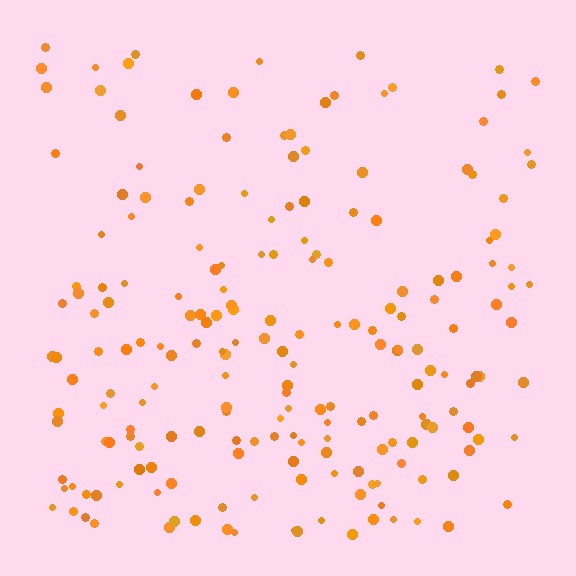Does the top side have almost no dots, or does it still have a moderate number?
Still a moderate number, just noticeably fewer than the bottom.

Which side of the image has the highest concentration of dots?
The bottom.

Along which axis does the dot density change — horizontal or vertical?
Vertical.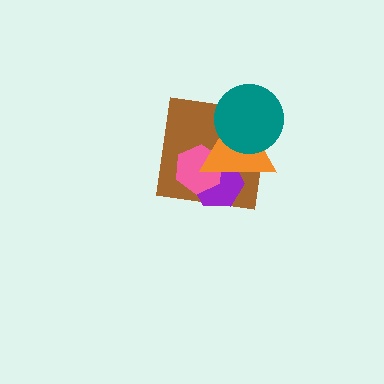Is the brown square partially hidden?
Yes, it is partially covered by another shape.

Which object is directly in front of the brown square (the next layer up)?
The purple hexagon is directly in front of the brown square.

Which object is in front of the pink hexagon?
The orange triangle is in front of the pink hexagon.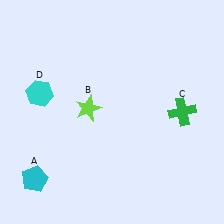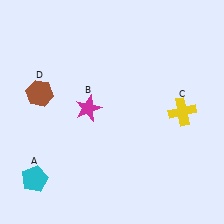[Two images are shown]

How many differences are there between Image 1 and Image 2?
There are 3 differences between the two images.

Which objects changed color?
B changed from lime to magenta. C changed from green to yellow. D changed from cyan to brown.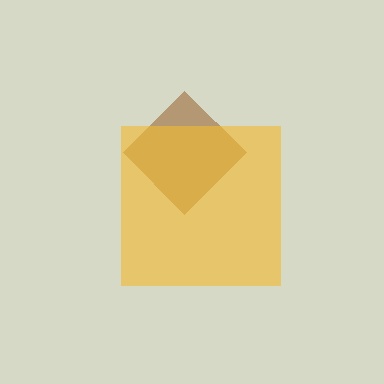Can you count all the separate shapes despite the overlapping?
Yes, there are 2 separate shapes.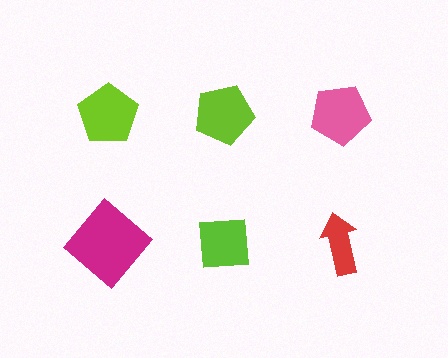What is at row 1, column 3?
A pink pentagon.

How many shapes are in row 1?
3 shapes.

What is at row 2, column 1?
A magenta diamond.